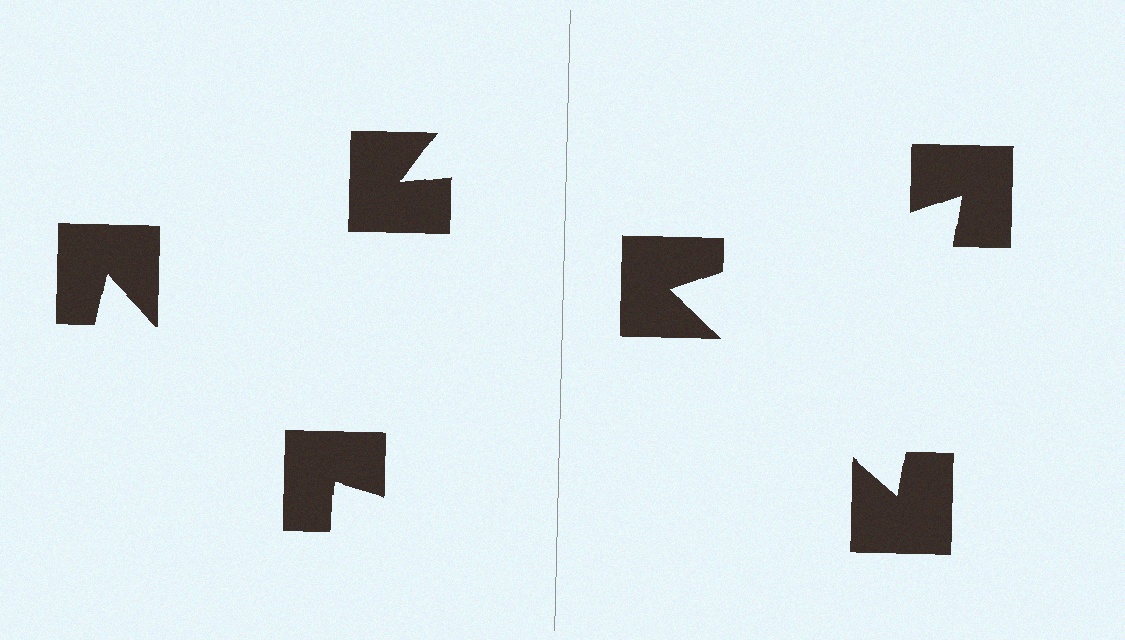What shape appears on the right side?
An illusory triangle.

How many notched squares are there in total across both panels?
6 — 3 on each side.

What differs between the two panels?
The notched squares are positioned identically on both sides; only the wedge orientations differ. On the right they align to a triangle; on the left they are misaligned.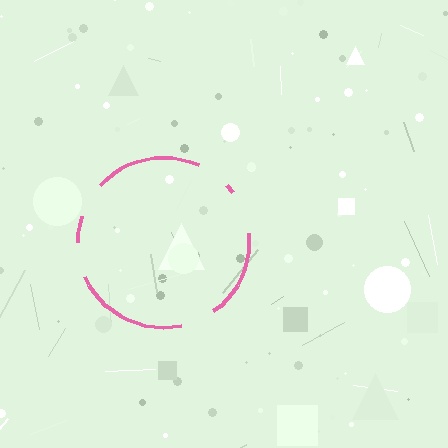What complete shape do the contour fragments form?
The contour fragments form a circle.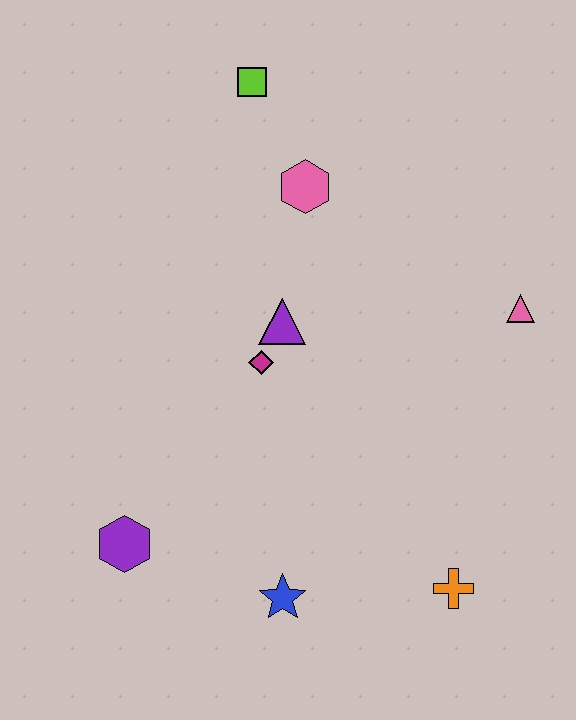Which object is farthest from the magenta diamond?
The orange cross is farthest from the magenta diamond.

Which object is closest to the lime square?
The pink hexagon is closest to the lime square.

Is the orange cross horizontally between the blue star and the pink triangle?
Yes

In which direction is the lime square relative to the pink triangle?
The lime square is to the left of the pink triangle.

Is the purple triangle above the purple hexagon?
Yes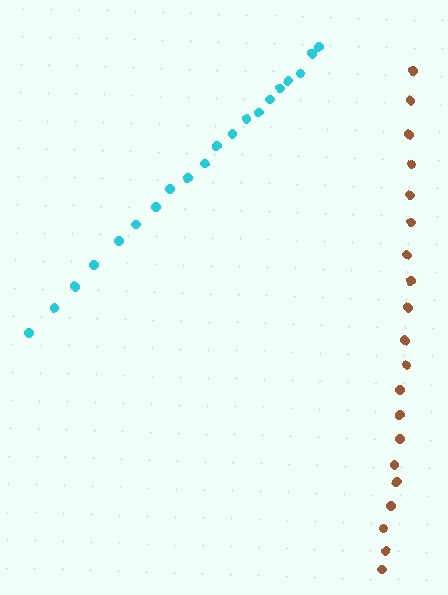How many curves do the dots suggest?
There are 2 distinct paths.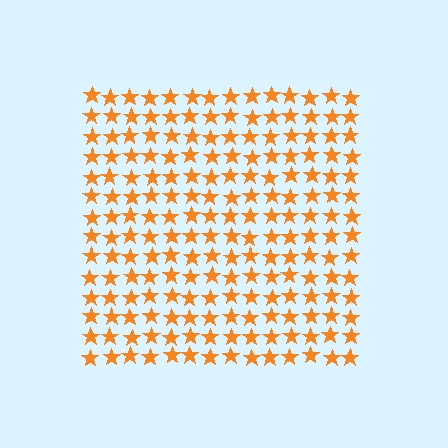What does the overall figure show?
The overall figure shows a square.